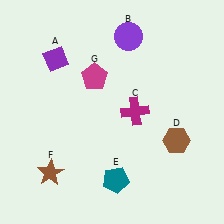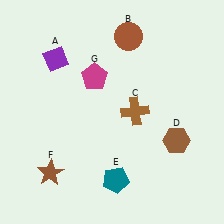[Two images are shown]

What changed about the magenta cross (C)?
In Image 1, C is magenta. In Image 2, it changed to brown.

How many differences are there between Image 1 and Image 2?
There are 2 differences between the two images.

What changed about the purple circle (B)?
In Image 1, B is purple. In Image 2, it changed to brown.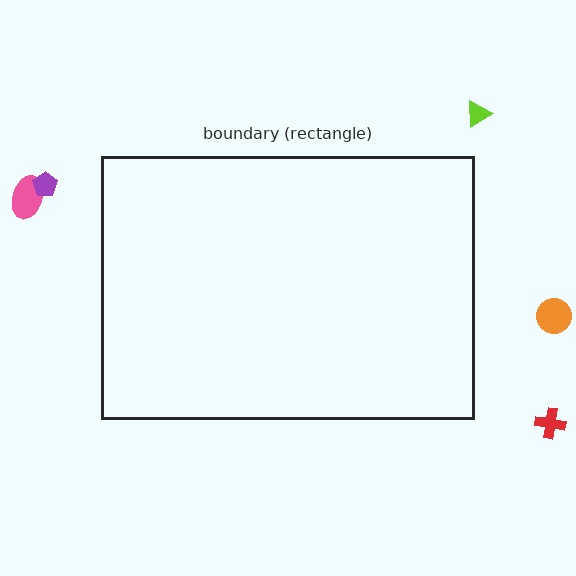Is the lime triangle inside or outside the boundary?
Outside.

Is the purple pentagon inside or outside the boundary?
Outside.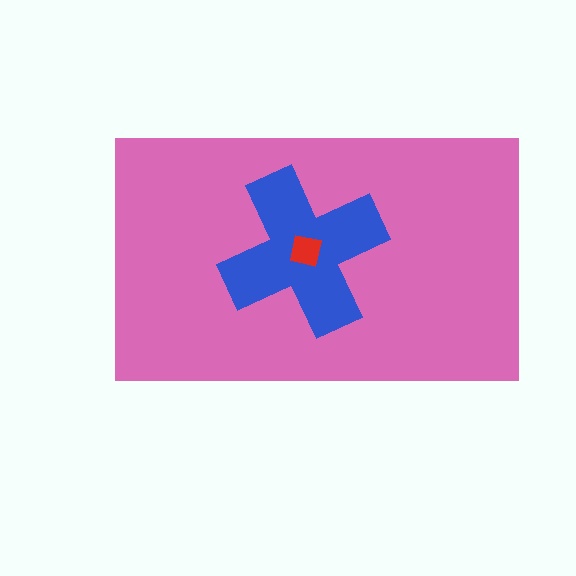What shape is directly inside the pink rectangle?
The blue cross.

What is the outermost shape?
The pink rectangle.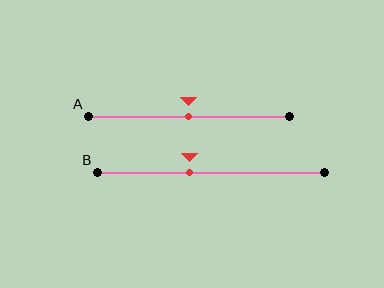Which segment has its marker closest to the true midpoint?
Segment A has its marker closest to the true midpoint.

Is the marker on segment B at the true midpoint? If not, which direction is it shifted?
No, the marker on segment B is shifted to the left by about 9% of the segment length.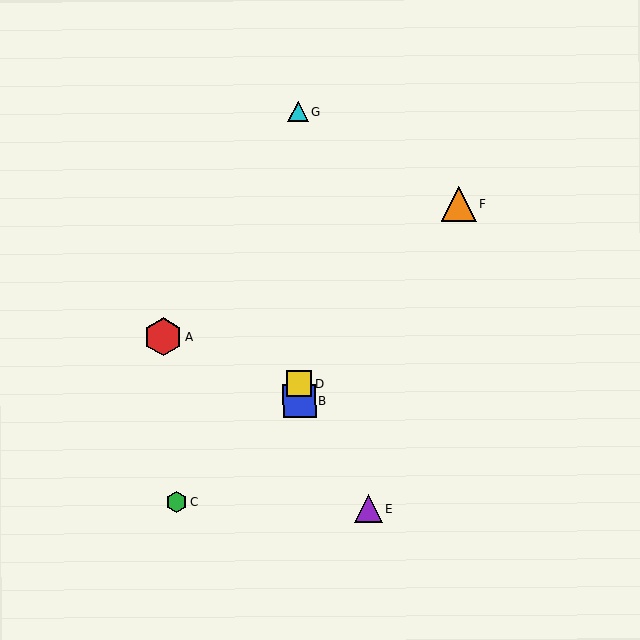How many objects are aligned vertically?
3 objects (B, D, G) are aligned vertically.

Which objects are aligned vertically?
Objects B, D, G are aligned vertically.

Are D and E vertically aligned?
No, D is at x≈299 and E is at x≈368.